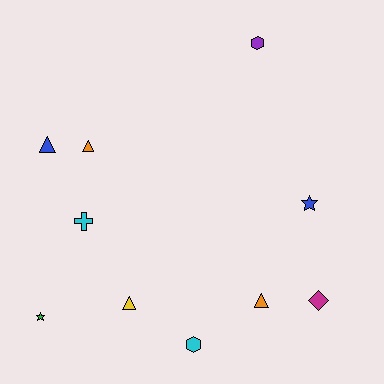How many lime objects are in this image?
There are no lime objects.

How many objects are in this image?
There are 10 objects.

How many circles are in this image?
There are no circles.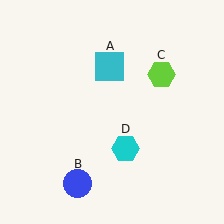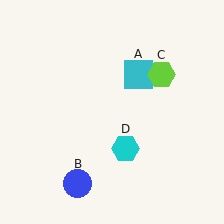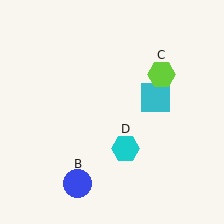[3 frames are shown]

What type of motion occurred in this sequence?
The cyan square (object A) rotated clockwise around the center of the scene.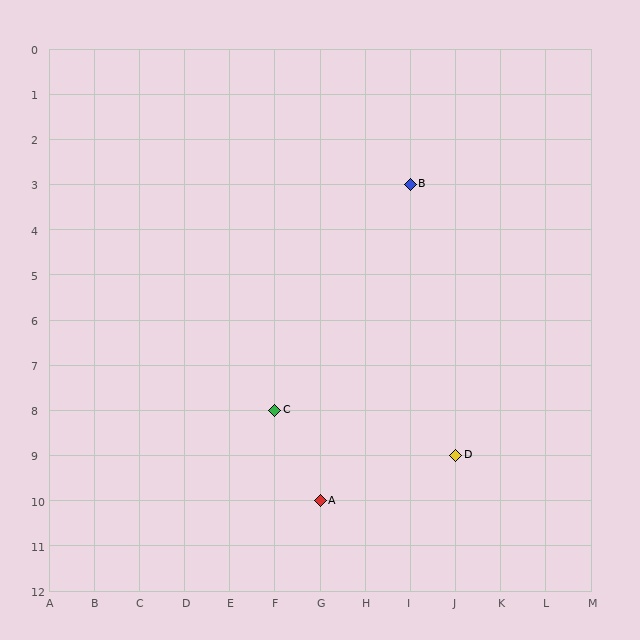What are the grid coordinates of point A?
Point A is at grid coordinates (G, 10).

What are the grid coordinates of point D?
Point D is at grid coordinates (J, 9).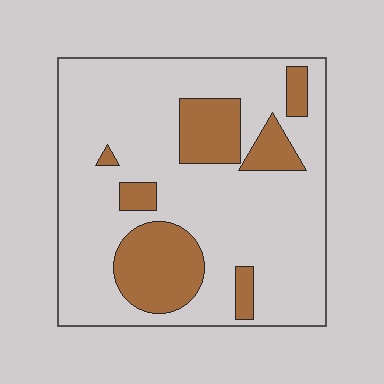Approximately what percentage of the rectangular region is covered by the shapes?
Approximately 20%.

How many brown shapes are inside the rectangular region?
7.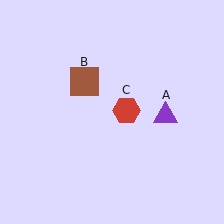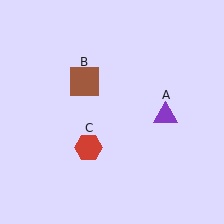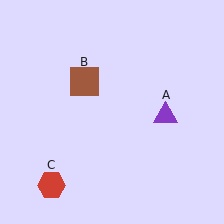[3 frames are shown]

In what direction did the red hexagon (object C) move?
The red hexagon (object C) moved down and to the left.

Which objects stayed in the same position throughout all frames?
Purple triangle (object A) and brown square (object B) remained stationary.